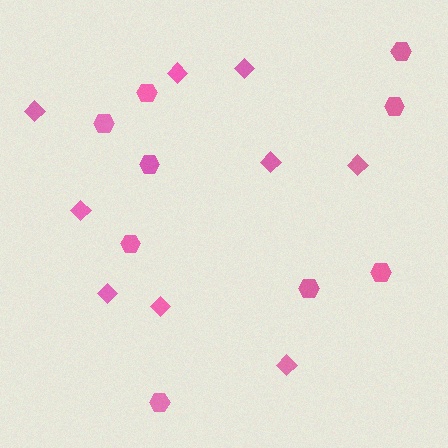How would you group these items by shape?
There are 2 groups: one group of diamonds (9) and one group of hexagons (9).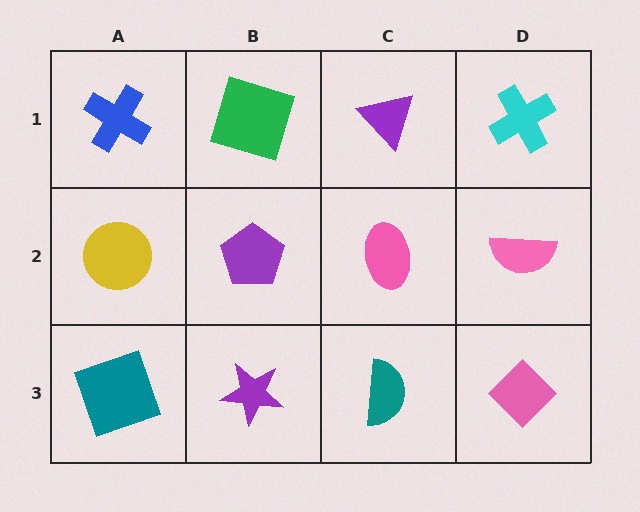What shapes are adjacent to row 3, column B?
A purple pentagon (row 2, column B), a teal square (row 3, column A), a teal semicircle (row 3, column C).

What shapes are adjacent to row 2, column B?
A green square (row 1, column B), a purple star (row 3, column B), a yellow circle (row 2, column A), a pink ellipse (row 2, column C).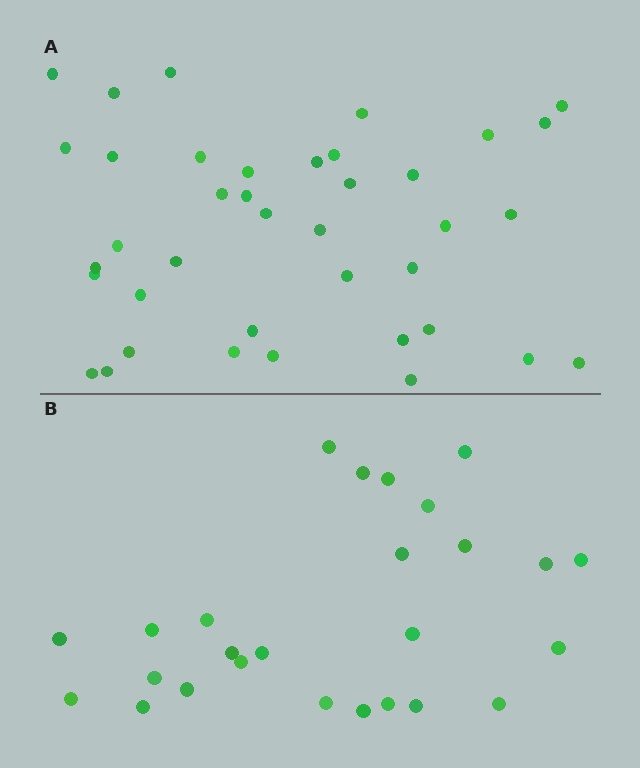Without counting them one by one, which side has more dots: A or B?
Region A (the top region) has more dots.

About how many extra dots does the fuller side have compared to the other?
Region A has approximately 15 more dots than region B.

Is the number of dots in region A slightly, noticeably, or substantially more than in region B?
Region A has substantially more. The ratio is roughly 1.5 to 1.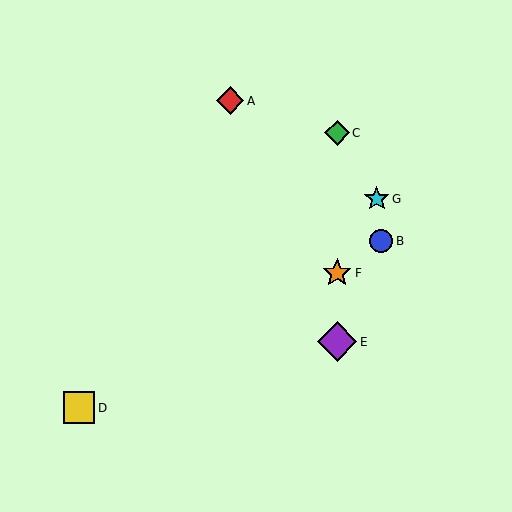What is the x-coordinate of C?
Object C is at x≈337.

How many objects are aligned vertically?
3 objects (C, E, F) are aligned vertically.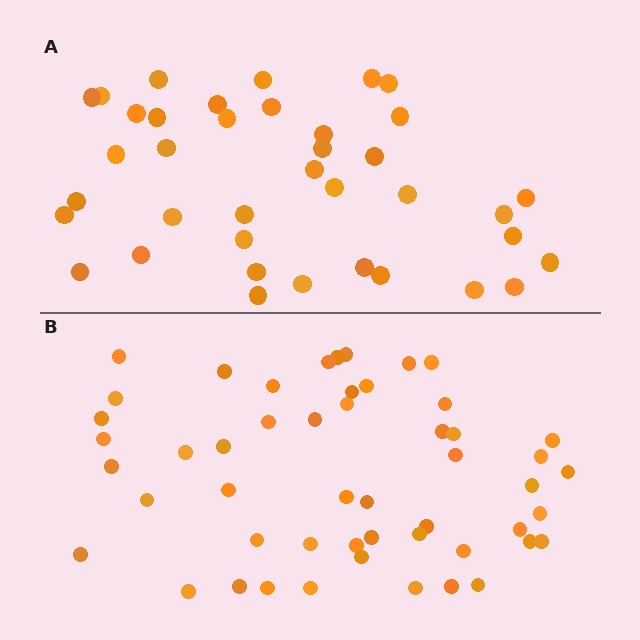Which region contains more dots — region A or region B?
Region B (the bottom region) has more dots.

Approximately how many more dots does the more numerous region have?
Region B has approximately 15 more dots than region A.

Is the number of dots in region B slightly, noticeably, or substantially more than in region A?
Region B has noticeably more, but not dramatically so. The ratio is roughly 1.3 to 1.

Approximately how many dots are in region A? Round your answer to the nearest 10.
About 40 dots. (The exact count is 38, which rounds to 40.)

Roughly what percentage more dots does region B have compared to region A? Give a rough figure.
About 35% more.